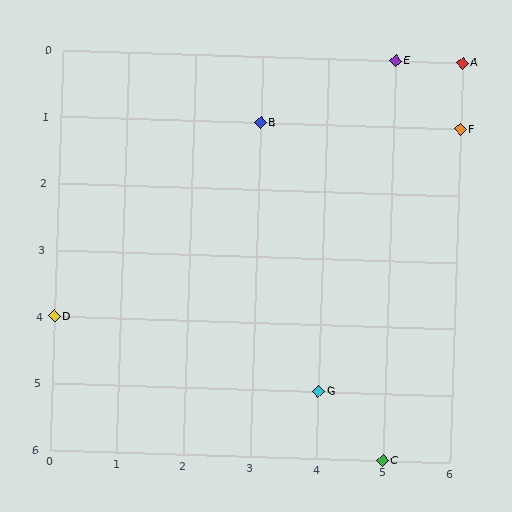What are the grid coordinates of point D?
Point D is at grid coordinates (0, 4).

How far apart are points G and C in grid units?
Points G and C are 1 column and 1 row apart (about 1.4 grid units diagonally).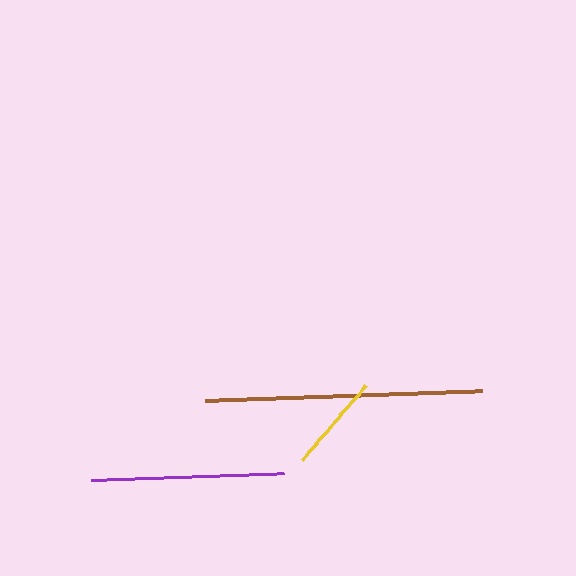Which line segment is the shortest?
The yellow line is the shortest at approximately 98 pixels.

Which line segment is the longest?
The brown line is the longest at approximately 278 pixels.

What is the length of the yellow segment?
The yellow segment is approximately 98 pixels long.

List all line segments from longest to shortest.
From longest to shortest: brown, purple, yellow.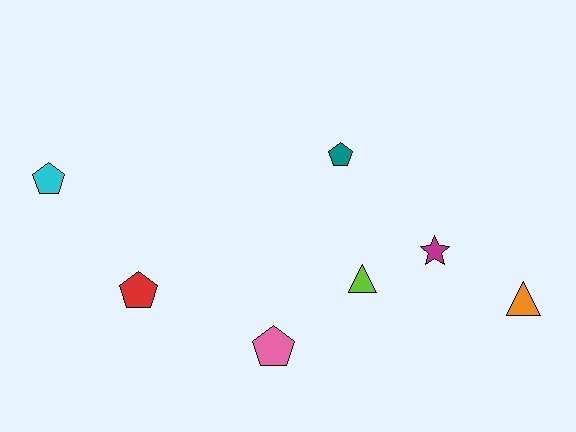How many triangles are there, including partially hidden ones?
There are 2 triangles.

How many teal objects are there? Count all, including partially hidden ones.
There is 1 teal object.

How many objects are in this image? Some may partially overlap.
There are 7 objects.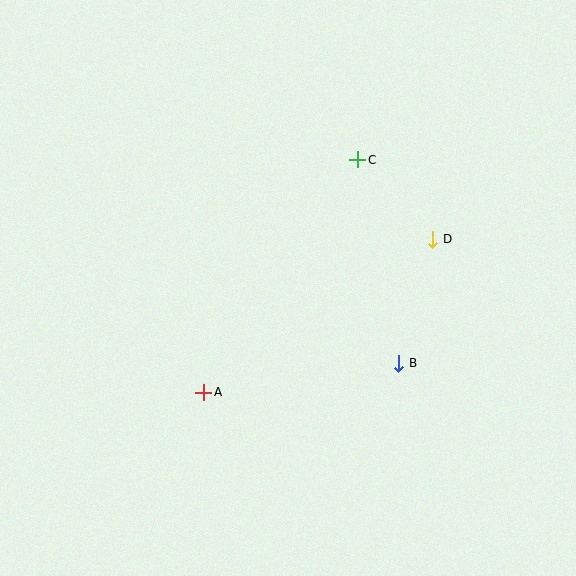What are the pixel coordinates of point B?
Point B is at (399, 363).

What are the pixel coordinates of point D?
Point D is at (433, 239).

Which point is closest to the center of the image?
Point B at (399, 363) is closest to the center.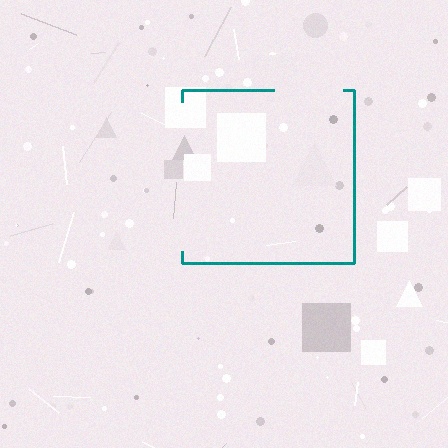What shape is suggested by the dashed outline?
The dashed outline suggests a square.